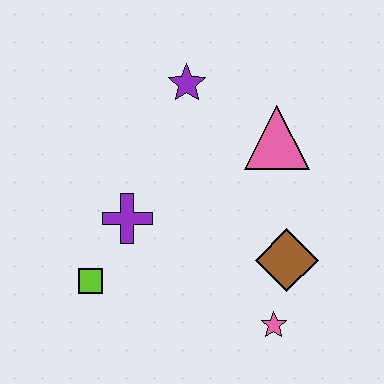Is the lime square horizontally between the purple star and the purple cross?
No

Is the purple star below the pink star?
No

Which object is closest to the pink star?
The brown diamond is closest to the pink star.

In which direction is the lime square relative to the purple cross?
The lime square is below the purple cross.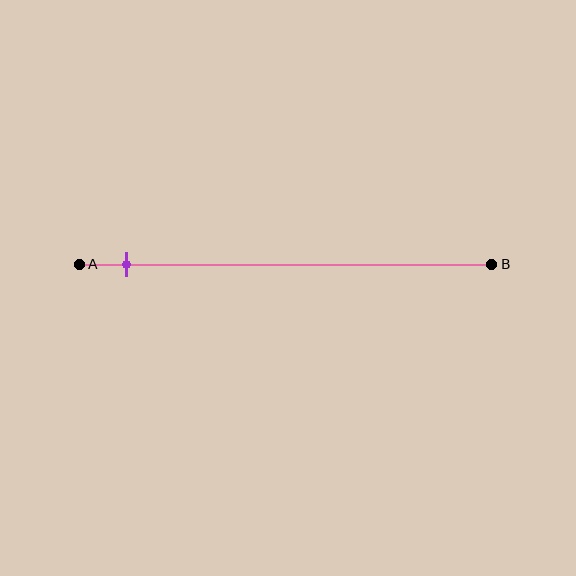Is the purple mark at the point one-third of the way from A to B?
No, the mark is at about 10% from A, not at the 33% one-third point.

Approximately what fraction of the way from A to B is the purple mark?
The purple mark is approximately 10% of the way from A to B.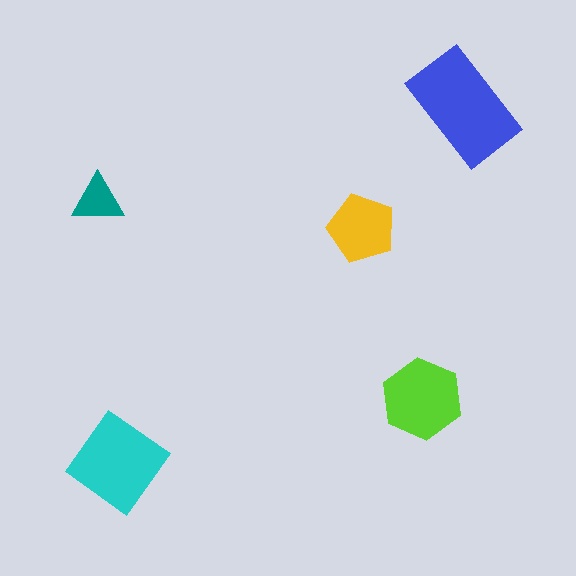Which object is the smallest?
The teal triangle.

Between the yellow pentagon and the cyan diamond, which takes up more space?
The cyan diamond.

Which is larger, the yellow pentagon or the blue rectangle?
The blue rectangle.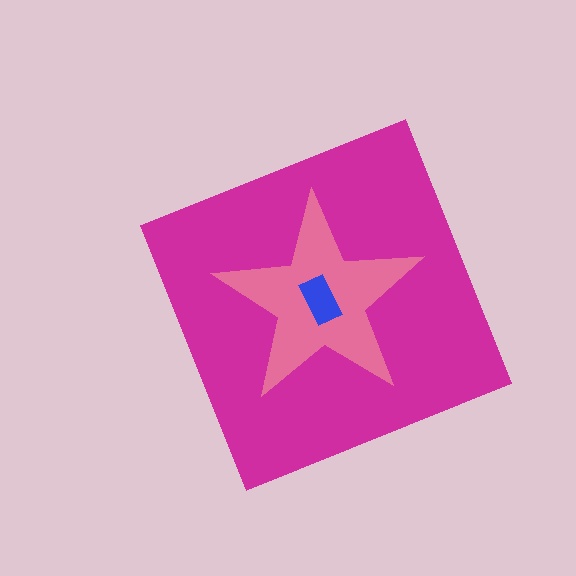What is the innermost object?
The blue rectangle.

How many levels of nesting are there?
3.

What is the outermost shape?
The magenta diamond.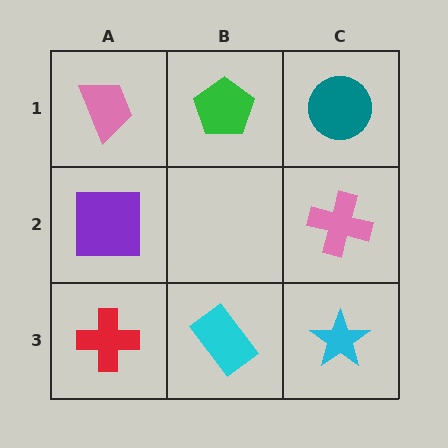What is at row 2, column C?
A pink cross.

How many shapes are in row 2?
2 shapes.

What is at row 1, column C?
A teal circle.